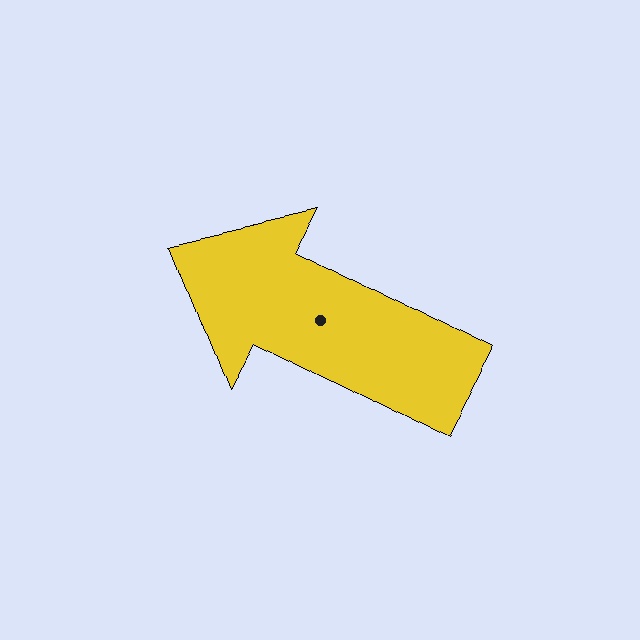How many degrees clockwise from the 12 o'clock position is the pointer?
Approximately 298 degrees.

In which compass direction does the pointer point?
Northwest.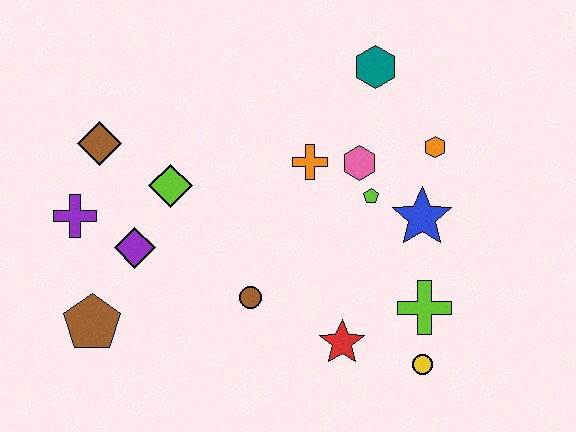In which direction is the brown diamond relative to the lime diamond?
The brown diamond is to the left of the lime diamond.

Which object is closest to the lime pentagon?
The pink hexagon is closest to the lime pentagon.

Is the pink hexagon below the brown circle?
No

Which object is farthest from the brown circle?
The teal hexagon is farthest from the brown circle.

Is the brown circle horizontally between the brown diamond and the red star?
Yes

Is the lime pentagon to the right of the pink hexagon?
Yes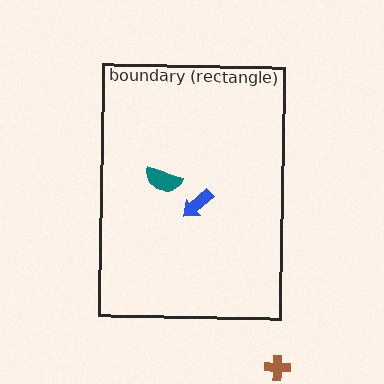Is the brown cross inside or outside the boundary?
Outside.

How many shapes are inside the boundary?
2 inside, 1 outside.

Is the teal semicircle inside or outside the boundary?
Inside.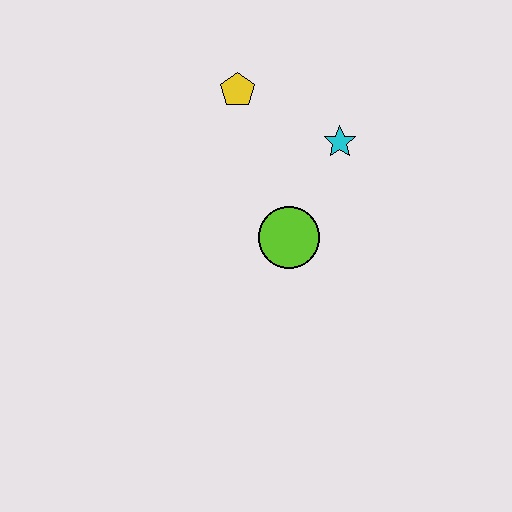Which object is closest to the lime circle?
The cyan star is closest to the lime circle.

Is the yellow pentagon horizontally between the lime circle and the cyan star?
No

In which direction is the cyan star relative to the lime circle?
The cyan star is above the lime circle.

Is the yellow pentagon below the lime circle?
No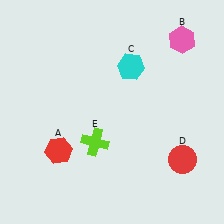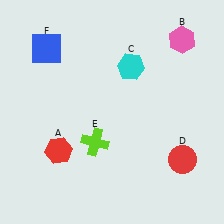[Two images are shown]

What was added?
A blue square (F) was added in Image 2.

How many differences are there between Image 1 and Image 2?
There is 1 difference between the two images.